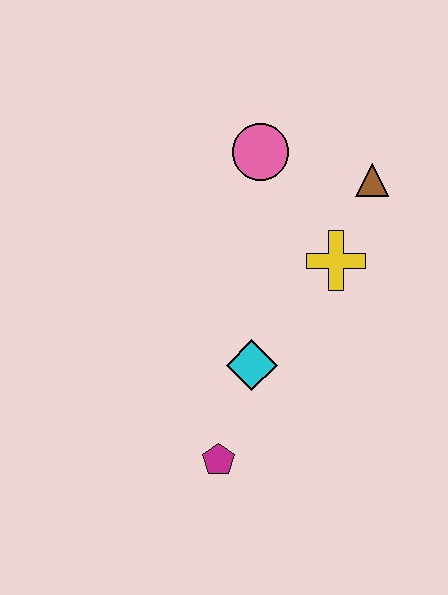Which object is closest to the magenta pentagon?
The cyan diamond is closest to the magenta pentagon.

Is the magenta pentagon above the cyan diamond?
No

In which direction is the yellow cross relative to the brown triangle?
The yellow cross is below the brown triangle.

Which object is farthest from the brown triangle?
The magenta pentagon is farthest from the brown triangle.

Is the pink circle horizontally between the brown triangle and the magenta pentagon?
Yes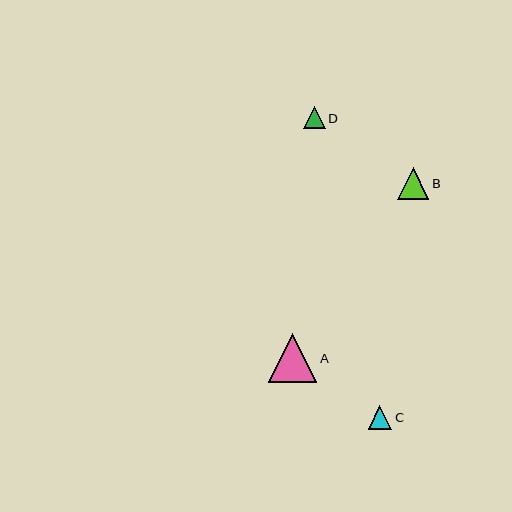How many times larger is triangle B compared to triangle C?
Triangle B is approximately 1.3 times the size of triangle C.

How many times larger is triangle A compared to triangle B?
Triangle A is approximately 1.5 times the size of triangle B.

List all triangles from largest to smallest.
From largest to smallest: A, B, C, D.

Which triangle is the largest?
Triangle A is the largest with a size of approximately 48 pixels.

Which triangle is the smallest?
Triangle D is the smallest with a size of approximately 22 pixels.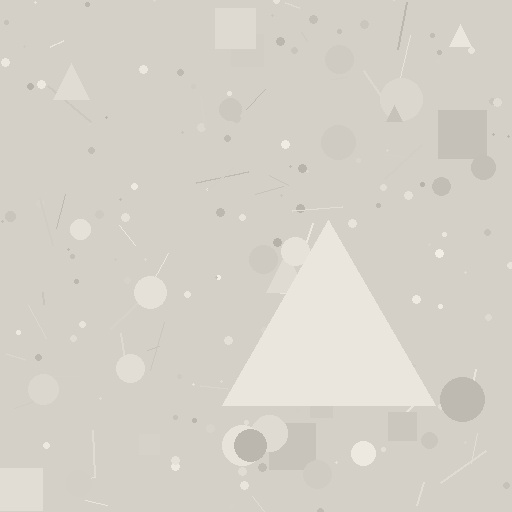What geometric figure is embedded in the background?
A triangle is embedded in the background.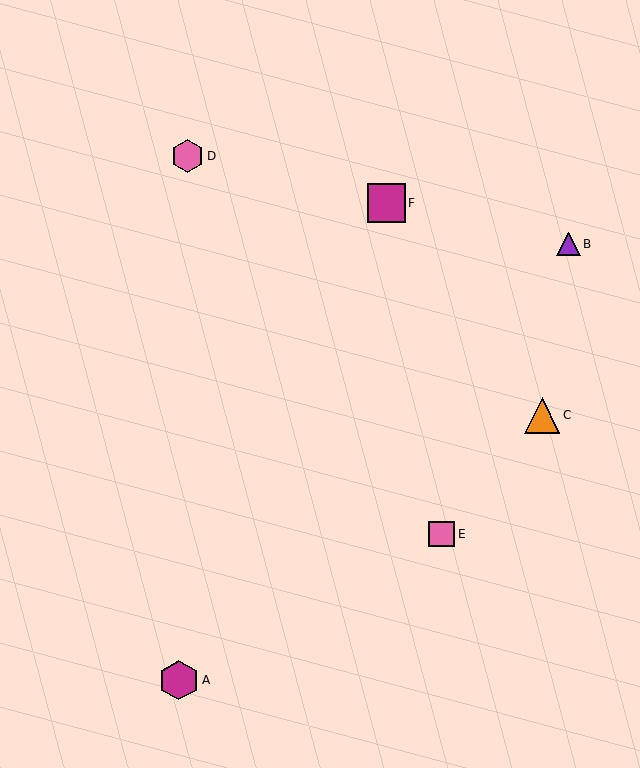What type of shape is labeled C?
Shape C is an orange triangle.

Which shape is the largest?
The magenta hexagon (labeled A) is the largest.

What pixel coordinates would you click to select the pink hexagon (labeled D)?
Click at (188, 156) to select the pink hexagon D.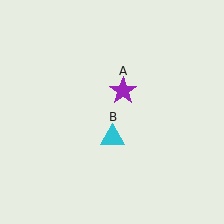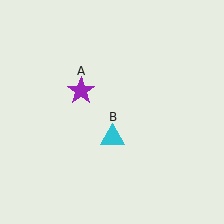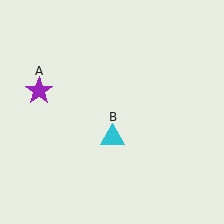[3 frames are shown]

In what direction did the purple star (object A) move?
The purple star (object A) moved left.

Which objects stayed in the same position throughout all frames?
Cyan triangle (object B) remained stationary.